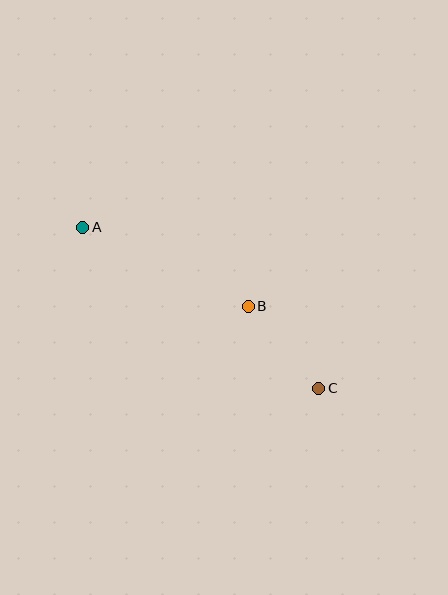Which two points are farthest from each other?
Points A and C are farthest from each other.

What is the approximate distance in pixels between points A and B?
The distance between A and B is approximately 183 pixels.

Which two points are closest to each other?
Points B and C are closest to each other.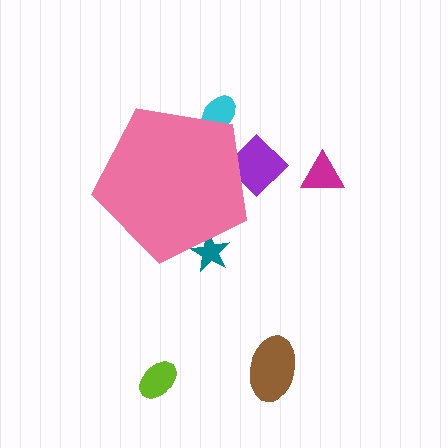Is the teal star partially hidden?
Yes, the teal star is partially hidden behind the pink pentagon.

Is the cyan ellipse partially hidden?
Yes, the cyan ellipse is partially hidden behind the pink pentagon.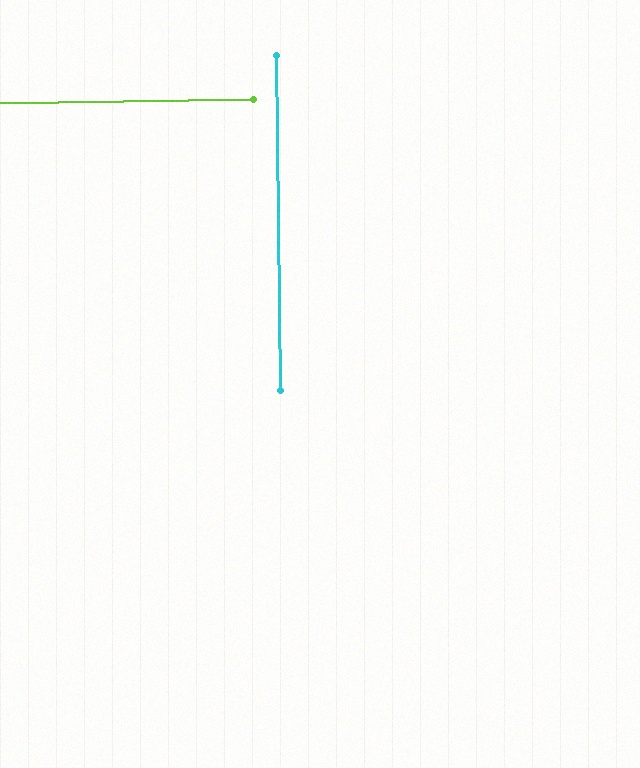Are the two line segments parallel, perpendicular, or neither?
Perpendicular — they meet at approximately 90°.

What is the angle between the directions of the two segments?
Approximately 90 degrees.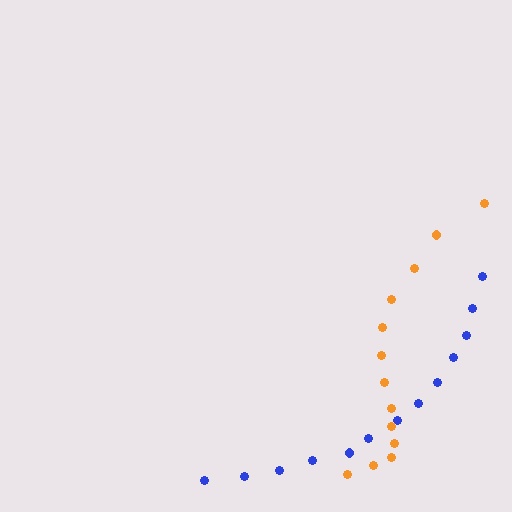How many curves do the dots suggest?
There are 2 distinct paths.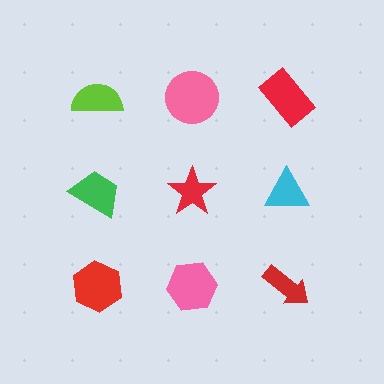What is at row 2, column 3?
A cyan triangle.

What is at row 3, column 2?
A pink hexagon.